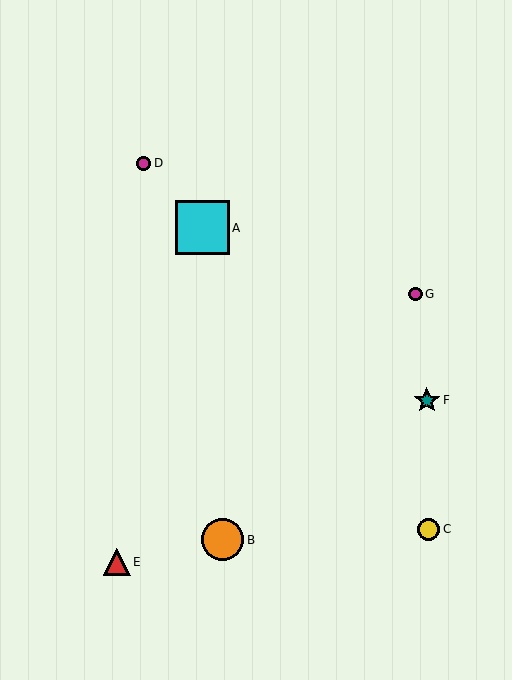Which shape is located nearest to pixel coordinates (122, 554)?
The red triangle (labeled E) at (117, 562) is nearest to that location.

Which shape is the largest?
The cyan square (labeled A) is the largest.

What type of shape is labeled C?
Shape C is a yellow circle.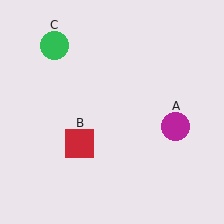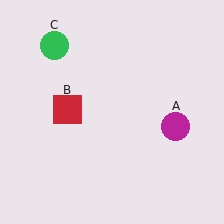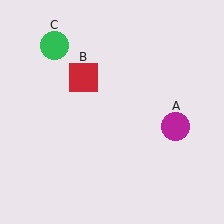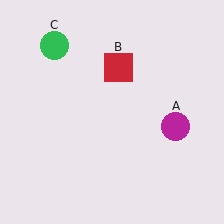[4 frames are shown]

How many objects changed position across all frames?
1 object changed position: red square (object B).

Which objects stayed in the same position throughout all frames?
Magenta circle (object A) and green circle (object C) remained stationary.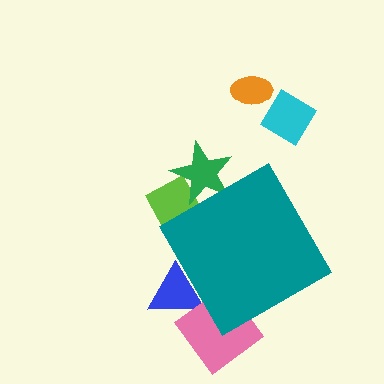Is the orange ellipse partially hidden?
No, the orange ellipse is fully visible.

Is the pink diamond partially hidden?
Yes, the pink diamond is partially hidden behind the teal diamond.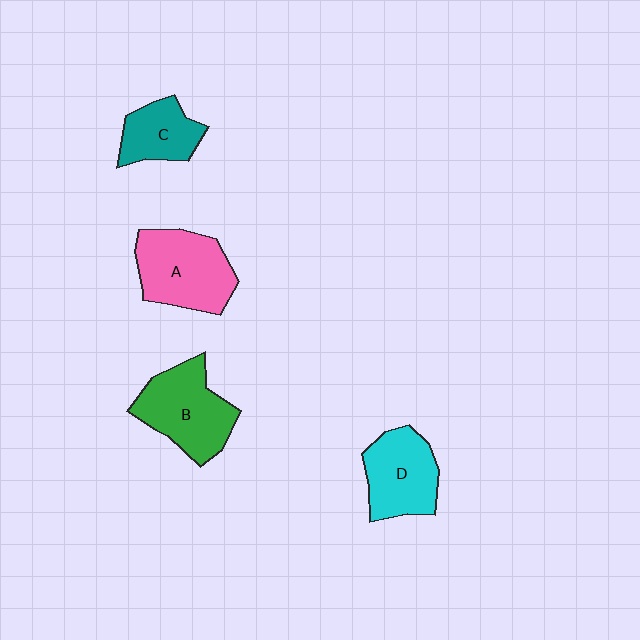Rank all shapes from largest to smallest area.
From largest to smallest: A (pink), B (green), D (cyan), C (teal).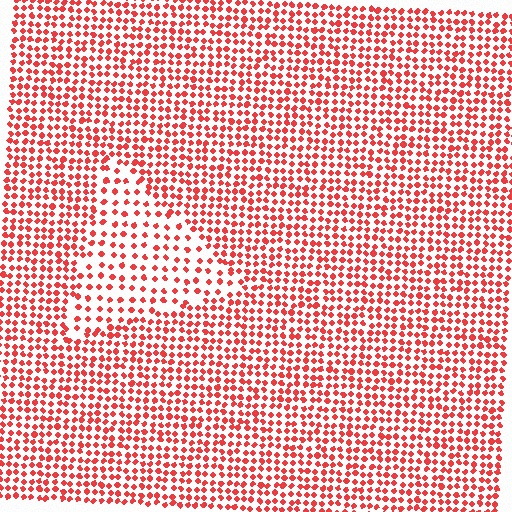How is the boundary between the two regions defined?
The boundary is defined by a change in element density (approximately 1.9x ratio). All elements are the same color, size, and shape.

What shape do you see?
I see a triangle.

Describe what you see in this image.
The image contains small red elements arranged at two different densities. A triangle-shaped region is visible where the elements are less densely packed than the surrounding area.